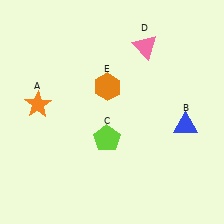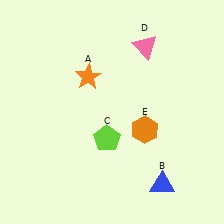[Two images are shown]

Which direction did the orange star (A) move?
The orange star (A) moved right.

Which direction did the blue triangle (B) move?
The blue triangle (B) moved down.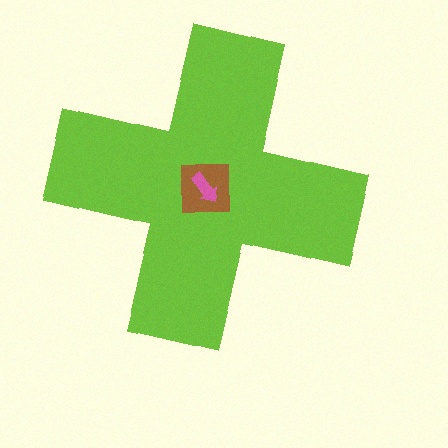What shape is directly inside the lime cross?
The brown square.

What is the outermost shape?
The lime cross.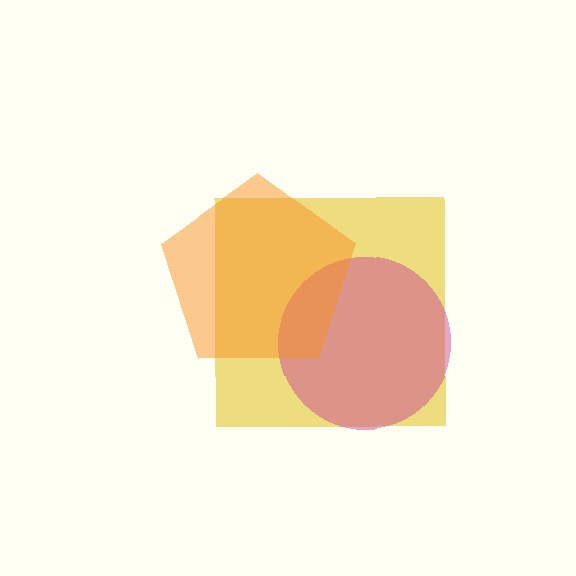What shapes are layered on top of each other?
The layered shapes are: a yellow square, a magenta circle, an orange pentagon.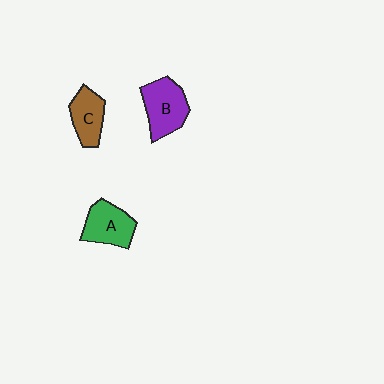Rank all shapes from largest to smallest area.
From largest to smallest: B (purple), A (green), C (brown).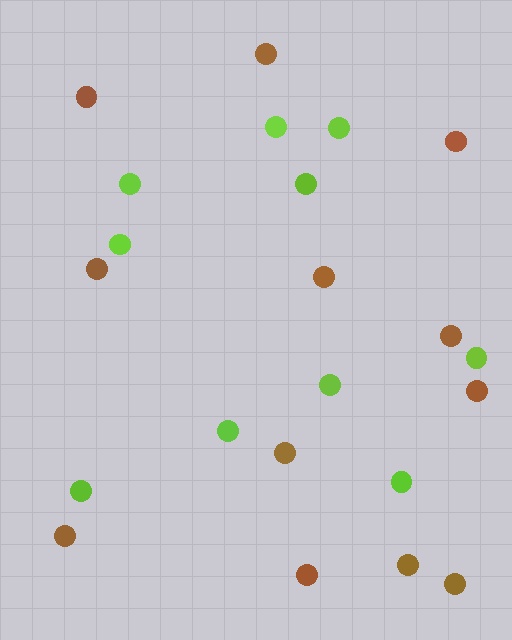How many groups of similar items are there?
There are 2 groups: one group of lime circles (10) and one group of brown circles (12).